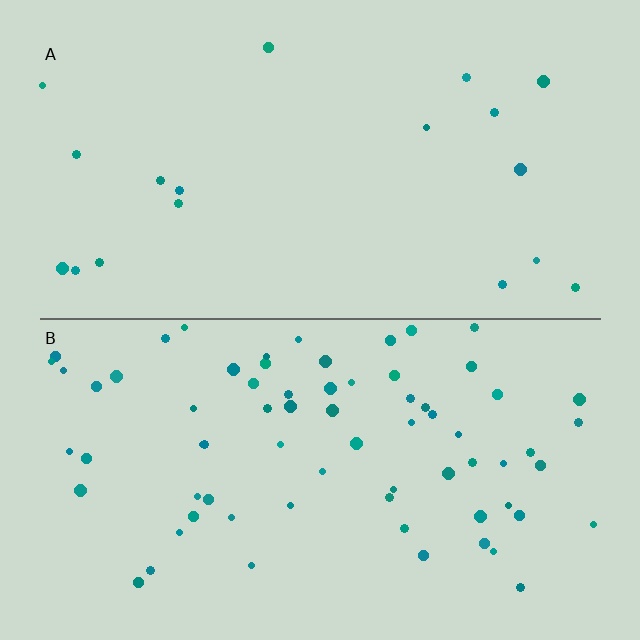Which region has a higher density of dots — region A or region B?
B (the bottom).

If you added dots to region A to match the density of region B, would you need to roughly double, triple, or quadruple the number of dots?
Approximately quadruple.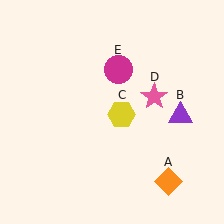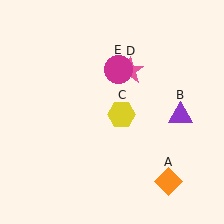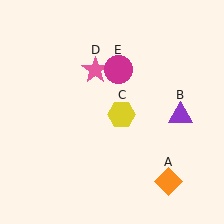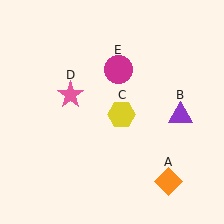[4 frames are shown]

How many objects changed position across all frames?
1 object changed position: pink star (object D).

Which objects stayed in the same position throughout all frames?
Orange diamond (object A) and purple triangle (object B) and yellow hexagon (object C) and magenta circle (object E) remained stationary.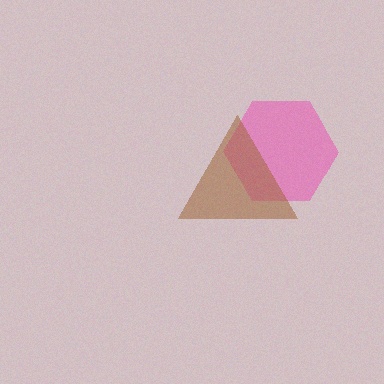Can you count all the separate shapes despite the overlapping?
Yes, there are 2 separate shapes.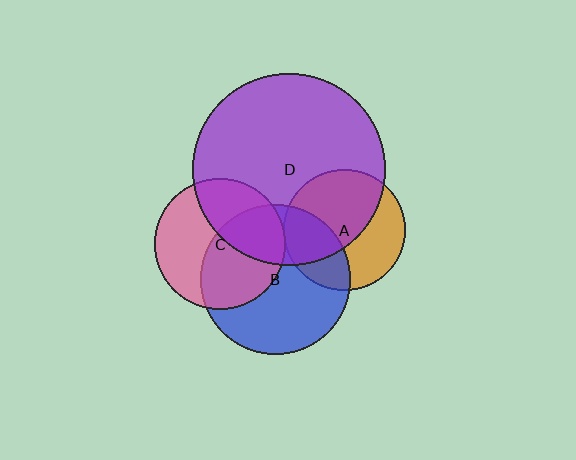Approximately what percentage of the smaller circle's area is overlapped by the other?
Approximately 50%.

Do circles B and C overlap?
Yes.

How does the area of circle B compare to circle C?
Approximately 1.3 times.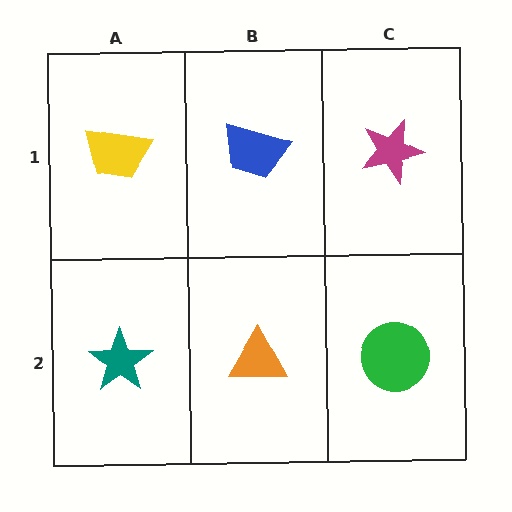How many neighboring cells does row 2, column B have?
3.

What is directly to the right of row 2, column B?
A green circle.